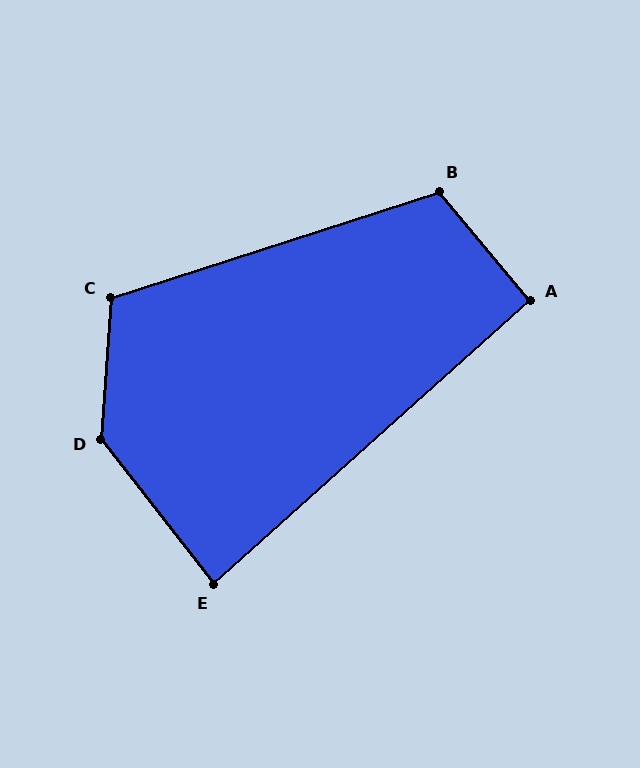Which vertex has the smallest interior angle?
E, at approximately 86 degrees.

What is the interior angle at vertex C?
Approximately 112 degrees (obtuse).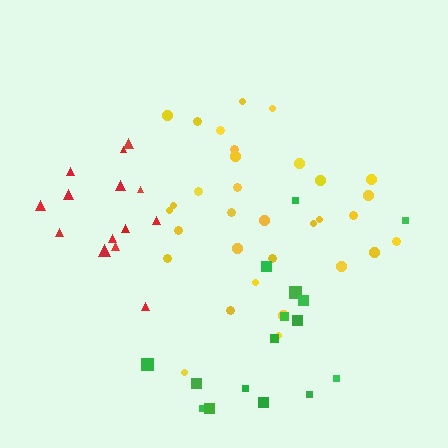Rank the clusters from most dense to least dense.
red, yellow, green.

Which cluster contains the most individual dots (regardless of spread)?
Yellow (32).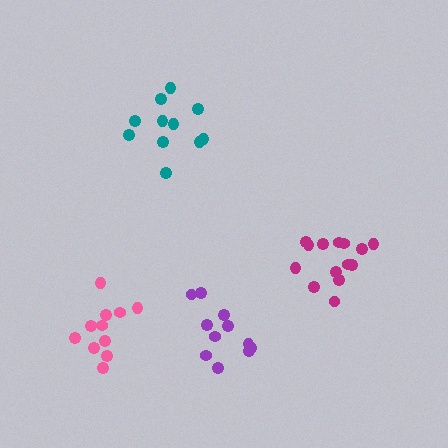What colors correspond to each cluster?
The clusters are colored: teal, purple, magenta, pink.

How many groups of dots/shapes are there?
There are 4 groups.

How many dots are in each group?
Group 1: 11 dots, Group 2: 11 dots, Group 3: 14 dots, Group 4: 11 dots (47 total).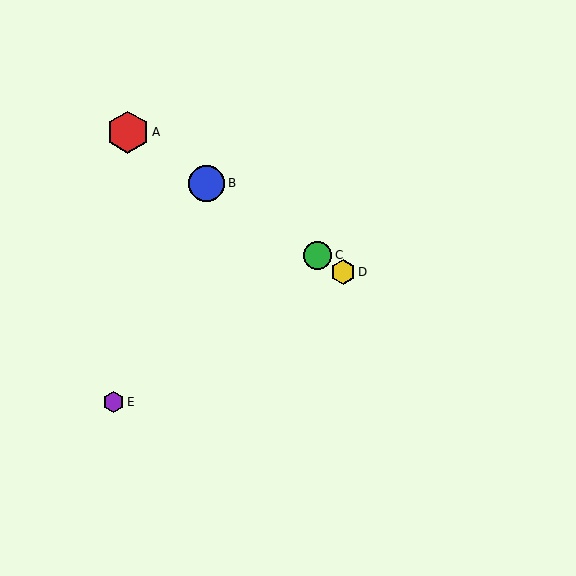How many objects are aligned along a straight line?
4 objects (A, B, C, D) are aligned along a straight line.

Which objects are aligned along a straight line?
Objects A, B, C, D are aligned along a straight line.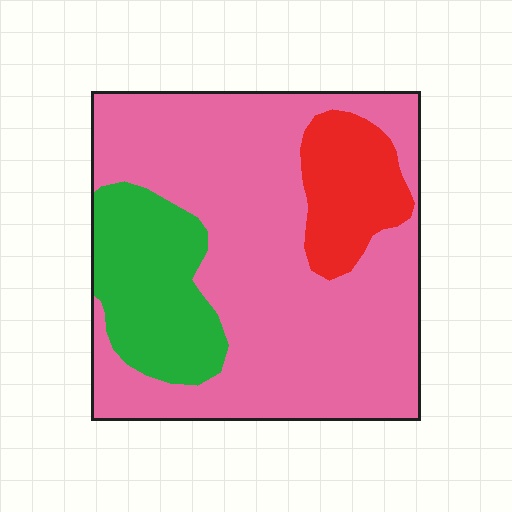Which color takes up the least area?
Red, at roughly 10%.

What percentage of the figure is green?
Green covers 19% of the figure.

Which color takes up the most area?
Pink, at roughly 70%.